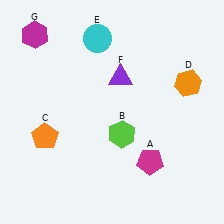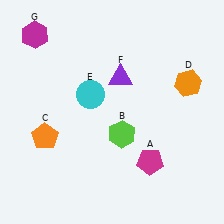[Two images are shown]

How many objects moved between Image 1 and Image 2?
1 object moved between the two images.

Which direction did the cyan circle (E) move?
The cyan circle (E) moved down.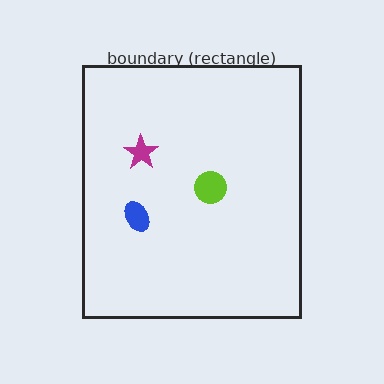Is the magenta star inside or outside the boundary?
Inside.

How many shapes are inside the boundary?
3 inside, 0 outside.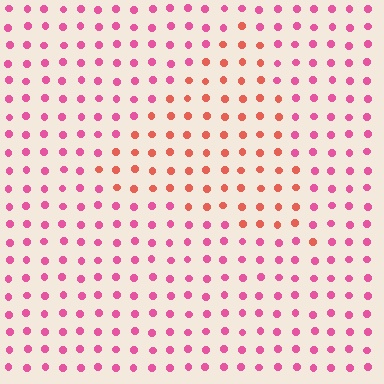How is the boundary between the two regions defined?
The boundary is defined purely by a slight shift in hue (about 36 degrees). Spacing, size, and orientation are identical on both sides.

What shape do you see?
I see a triangle.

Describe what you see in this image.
The image is filled with small pink elements in a uniform arrangement. A triangle-shaped region is visible where the elements are tinted to a slightly different hue, forming a subtle color boundary.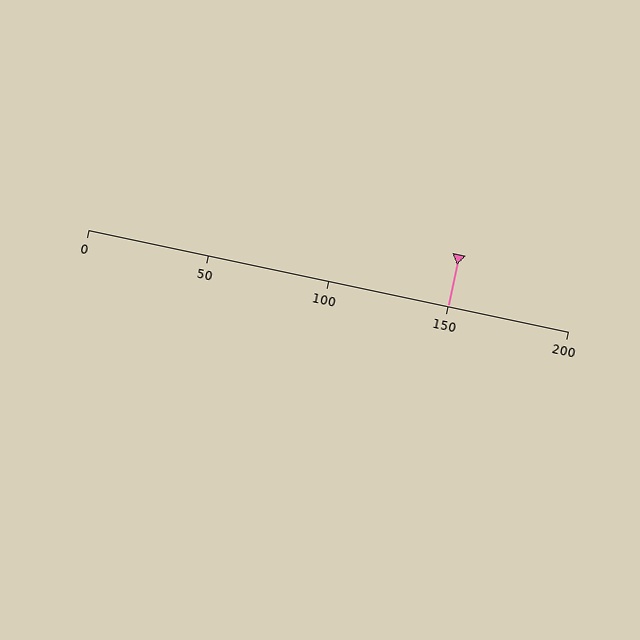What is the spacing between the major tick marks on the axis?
The major ticks are spaced 50 apart.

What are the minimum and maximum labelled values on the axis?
The axis runs from 0 to 200.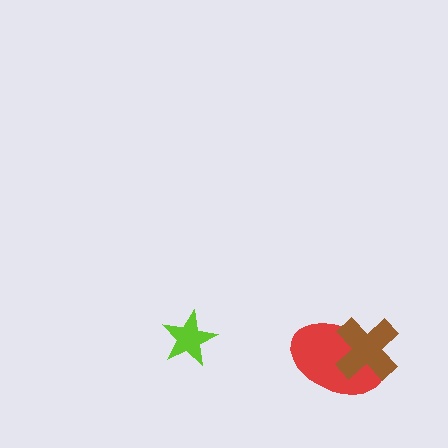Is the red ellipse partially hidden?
Yes, it is partially covered by another shape.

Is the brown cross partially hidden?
No, no other shape covers it.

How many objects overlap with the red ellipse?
1 object overlaps with the red ellipse.